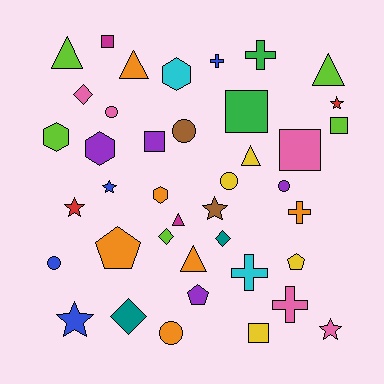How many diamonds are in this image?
There are 4 diamonds.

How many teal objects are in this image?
There are 2 teal objects.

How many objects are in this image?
There are 40 objects.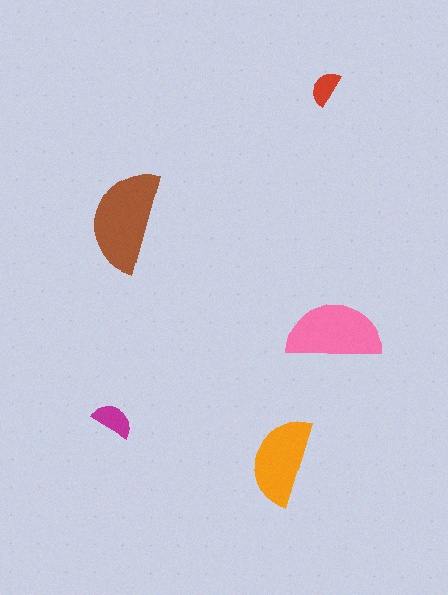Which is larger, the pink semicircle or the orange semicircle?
The pink one.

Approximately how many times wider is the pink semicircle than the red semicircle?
About 2.5 times wider.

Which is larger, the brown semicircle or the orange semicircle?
The brown one.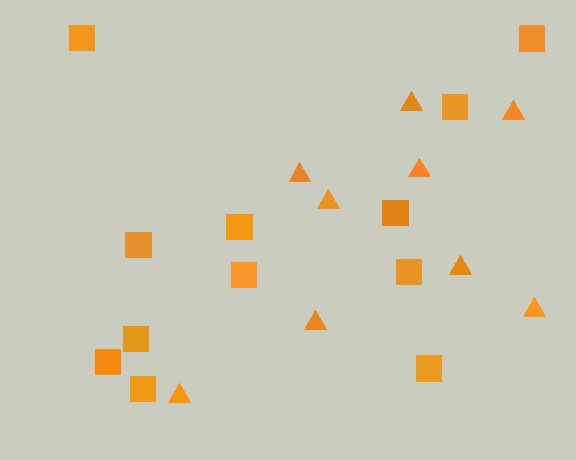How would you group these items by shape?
There are 2 groups: one group of squares (12) and one group of triangles (9).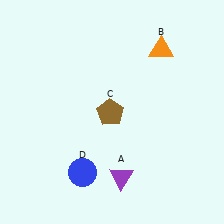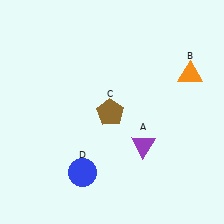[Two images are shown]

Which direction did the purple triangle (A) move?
The purple triangle (A) moved up.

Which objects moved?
The objects that moved are: the purple triangle (A), the orange triangle (B).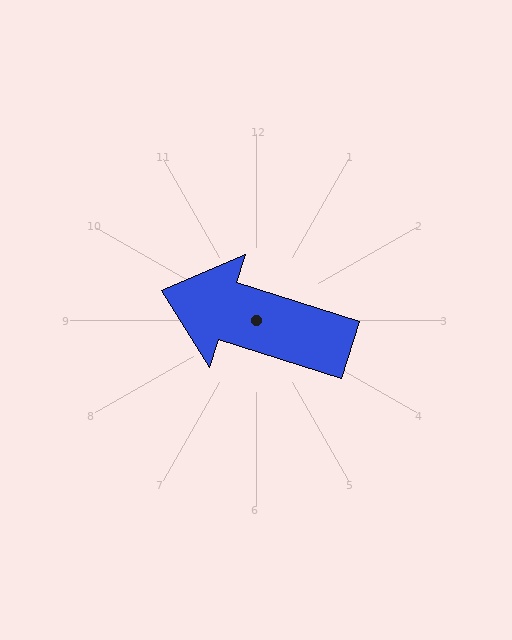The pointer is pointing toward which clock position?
Roughly 10 o'clock.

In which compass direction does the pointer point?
West.